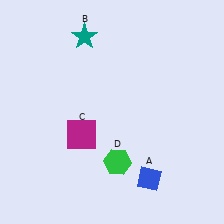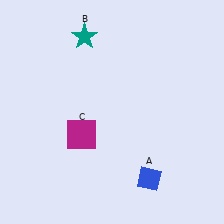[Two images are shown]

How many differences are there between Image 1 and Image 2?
There is 1 difference between the two images.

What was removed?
The green hexagon (D) was removed in Image 2.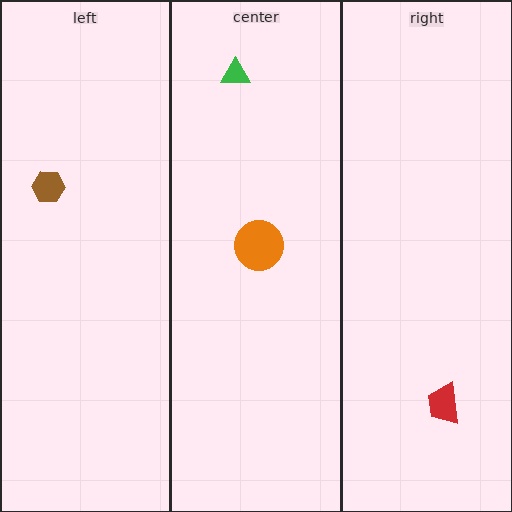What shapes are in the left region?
The brown hexagon.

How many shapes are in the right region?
1.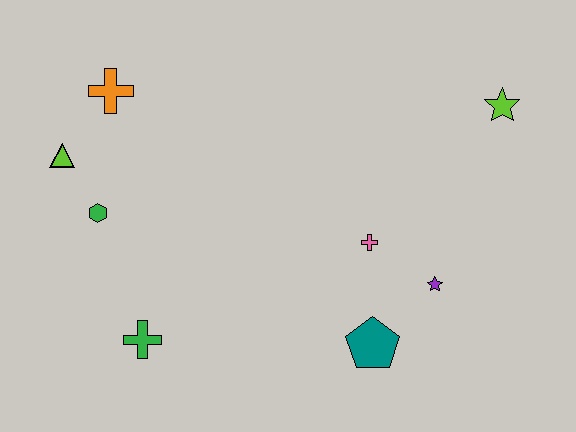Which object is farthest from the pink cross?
The lime triangle is farthest from the pink cross.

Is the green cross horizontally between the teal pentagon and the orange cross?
Yes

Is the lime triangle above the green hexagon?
Yes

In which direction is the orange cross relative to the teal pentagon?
The orange cross is to the left of the teal pentagon.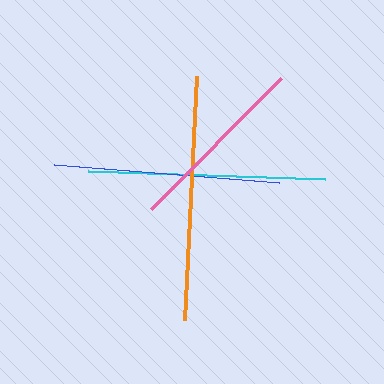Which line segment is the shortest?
The pink line is the shortest at approximately 184 pixels.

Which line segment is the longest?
The orange line is the longest at approximately 245 pixels.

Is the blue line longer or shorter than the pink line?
The blue line is longer than the pink line.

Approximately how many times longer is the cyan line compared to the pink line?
The cyan line is approximately 1.3 times the length of the pink line.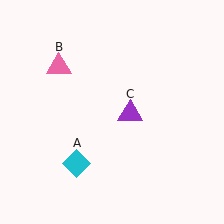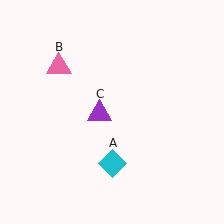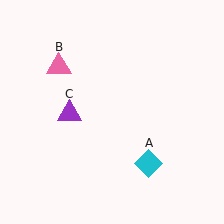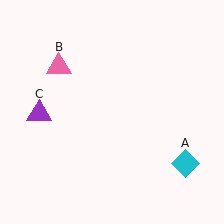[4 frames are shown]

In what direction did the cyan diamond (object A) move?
The cyan diamond (object A) moved right.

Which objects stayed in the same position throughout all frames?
Pink triangle (object B) remained stationary.